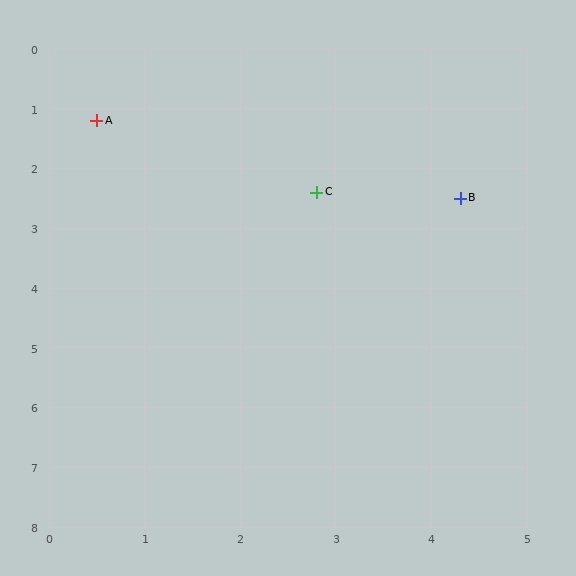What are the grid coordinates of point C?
Point C is at approximately (2.8, 2.4).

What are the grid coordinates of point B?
Point B is at approximately (4.3, 2.5).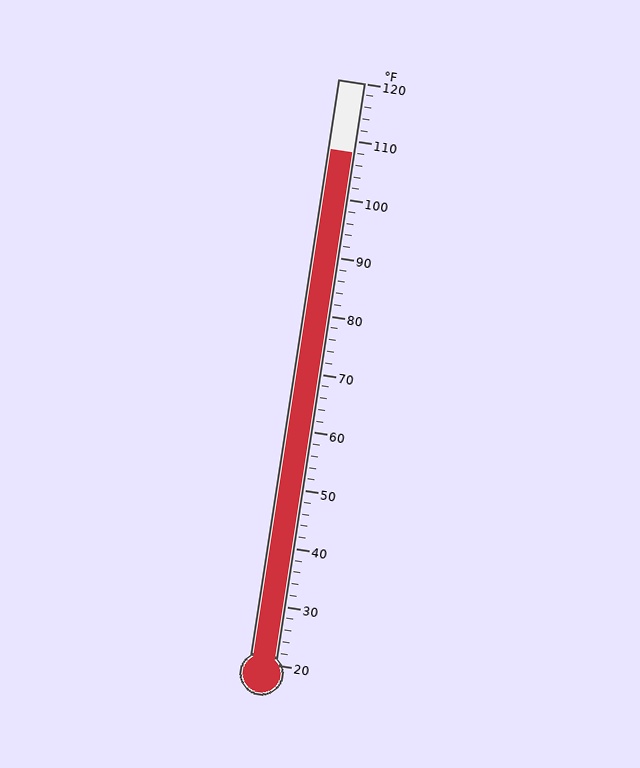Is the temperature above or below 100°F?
The temperature is above 100°F.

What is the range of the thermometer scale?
The thermometer scale ranges from 20°F to 120°F.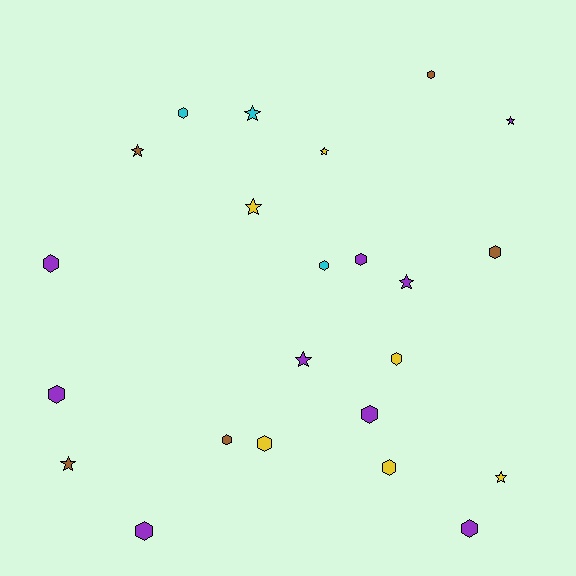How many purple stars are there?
There are 3 purple stars.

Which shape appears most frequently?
Hexagon, with 14 objects.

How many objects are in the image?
There are 23 objects.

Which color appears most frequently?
Purple, with 9 objects.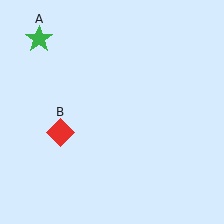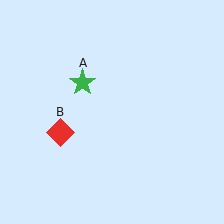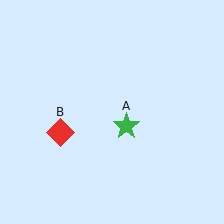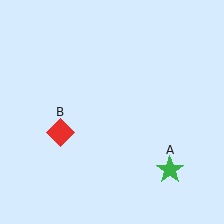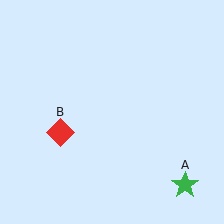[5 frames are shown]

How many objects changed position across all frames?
1 object changed position: green star (object A).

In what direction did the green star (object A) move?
The green star (object A) moved down and to the right.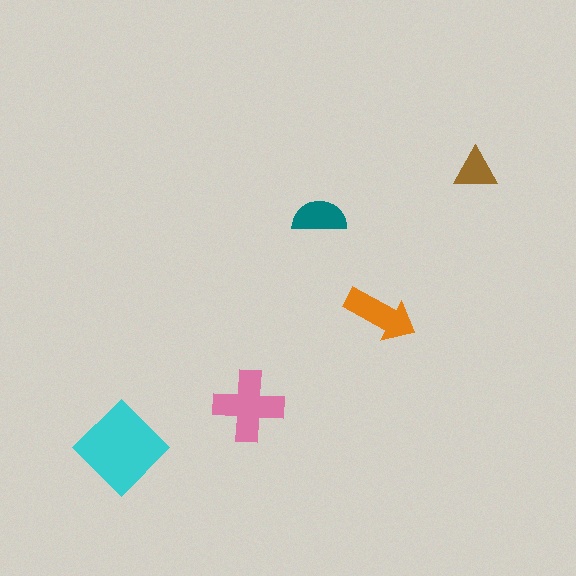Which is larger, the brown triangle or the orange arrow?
The orange arrow.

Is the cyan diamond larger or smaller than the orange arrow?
Larger.